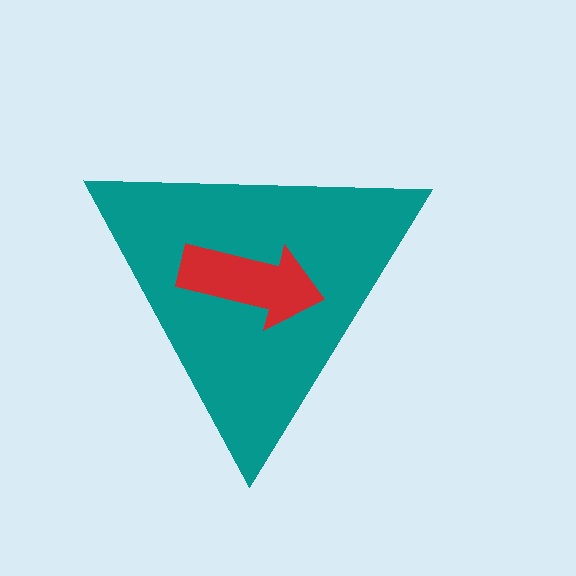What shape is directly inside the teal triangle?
The red arrow.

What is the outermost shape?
The teal triangle.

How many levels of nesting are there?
2.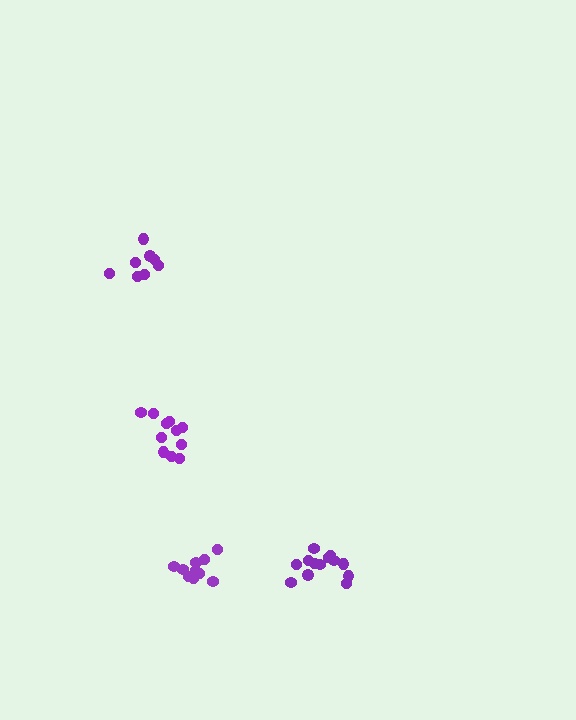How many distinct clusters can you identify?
There are 4 distinct clusters.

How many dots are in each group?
Group 1: 11 dots, Group 2: 11 dots, Group 3: 13 dots, Group 4: 8 dots (43 total).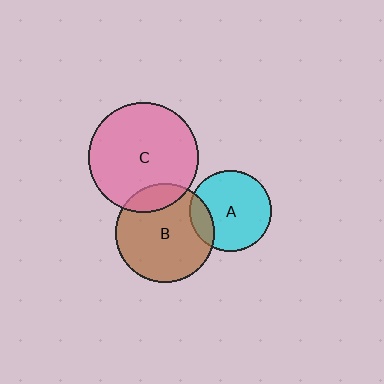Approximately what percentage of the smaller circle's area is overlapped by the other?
Approximately 15%.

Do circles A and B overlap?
Yes.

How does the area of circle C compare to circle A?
Approximately 1.8 times.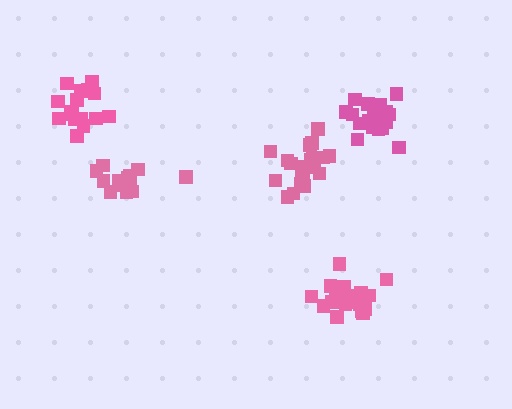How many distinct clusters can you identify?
There are 5 distinct clusters.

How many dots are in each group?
Group 1: 21 dots, Group 2: 20 dots, Group 3: 15 dots, Group 4: 20 dots, Group 5: 18 dots (94 total).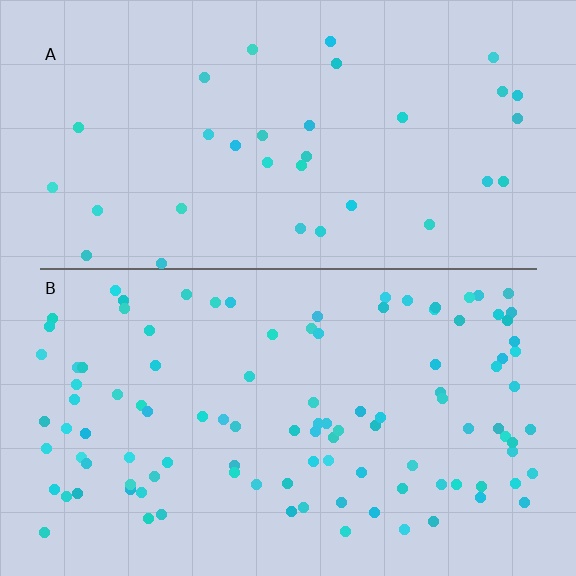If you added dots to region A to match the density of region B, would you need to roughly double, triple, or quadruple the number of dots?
Approximately triple.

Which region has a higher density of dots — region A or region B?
B (the bottom).